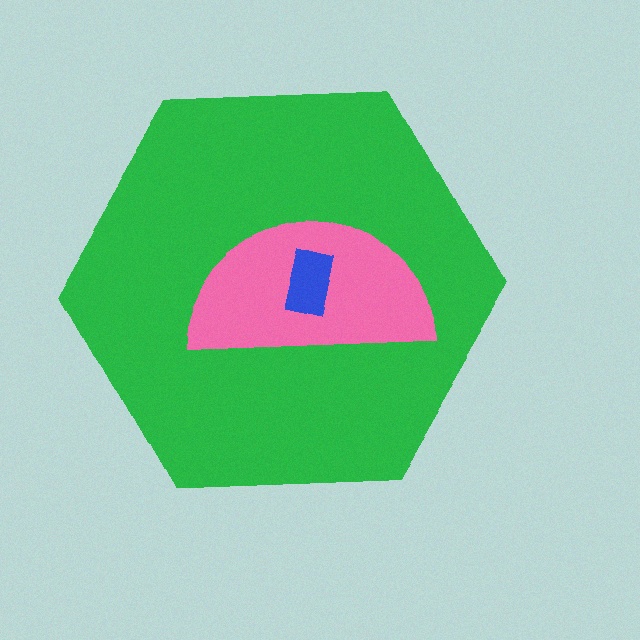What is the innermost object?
The blue rectangle.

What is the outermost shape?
The green hexagon.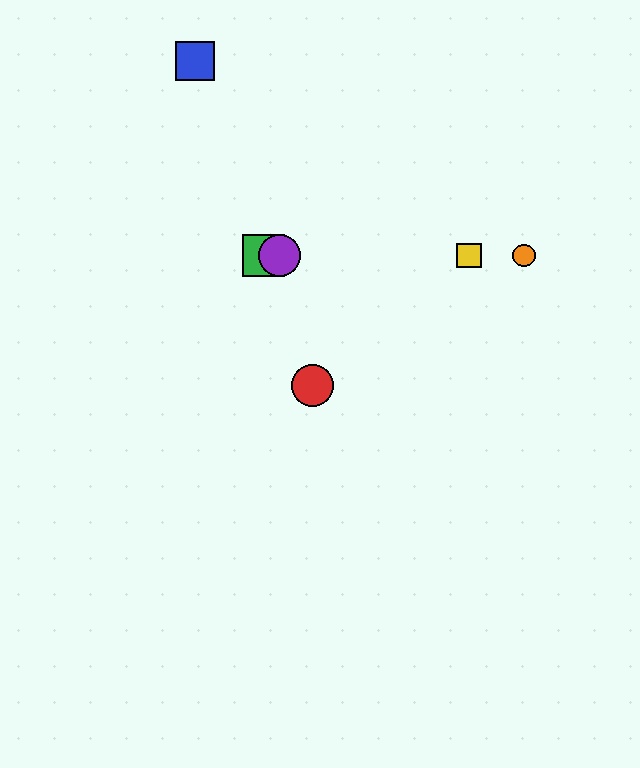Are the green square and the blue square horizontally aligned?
No, the green square is at y≈256 and the blue square is at y≈61.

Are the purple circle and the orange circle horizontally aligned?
Yes, both are at y≈256.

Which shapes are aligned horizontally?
The green square, the yellow square, the purple circle, the orange circle are aligned horizontally.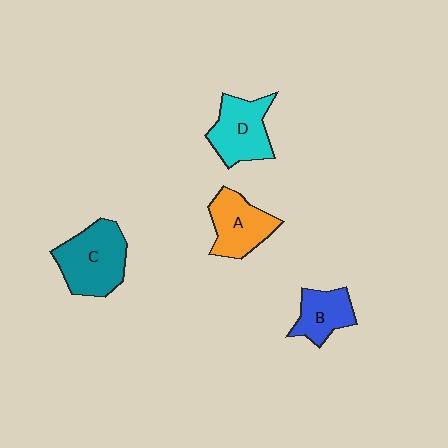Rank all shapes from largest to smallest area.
From largest to smallest: C (teal), D (cyan), A (orange), B (blue).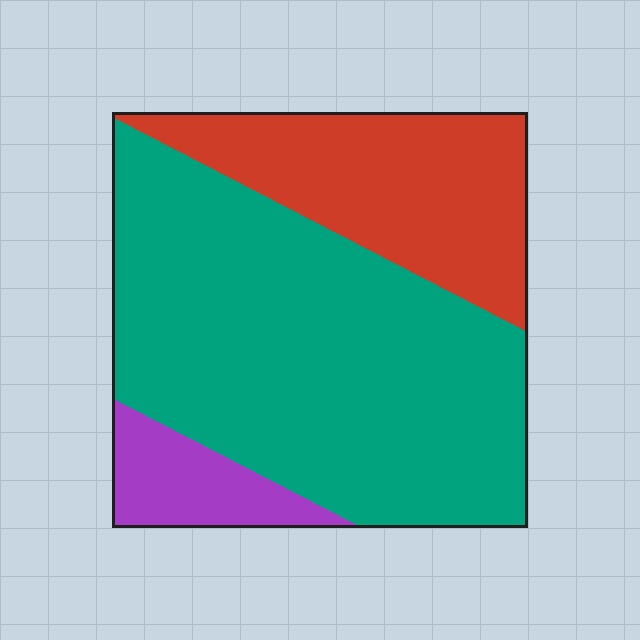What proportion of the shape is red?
Red covers 27% of the shape.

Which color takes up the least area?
Purple, at roughly 10%.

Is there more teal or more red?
Teal.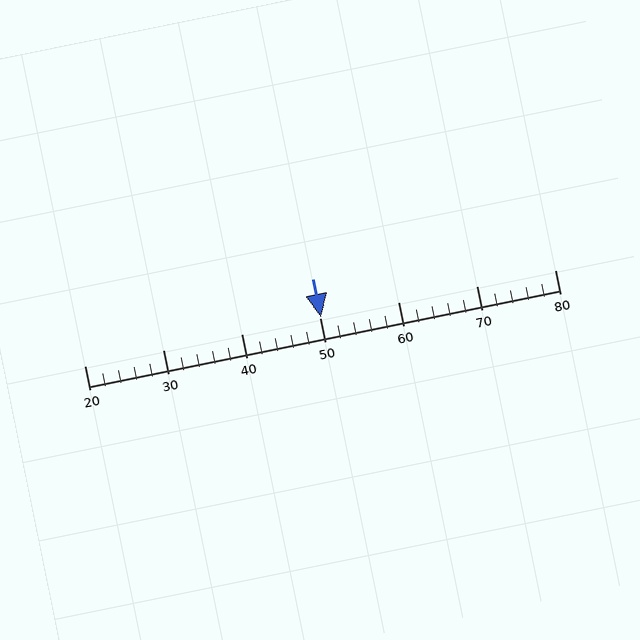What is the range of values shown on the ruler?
The ruler shows values from 20 to 80.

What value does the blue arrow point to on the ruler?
The blue arrow points to approximately 50.